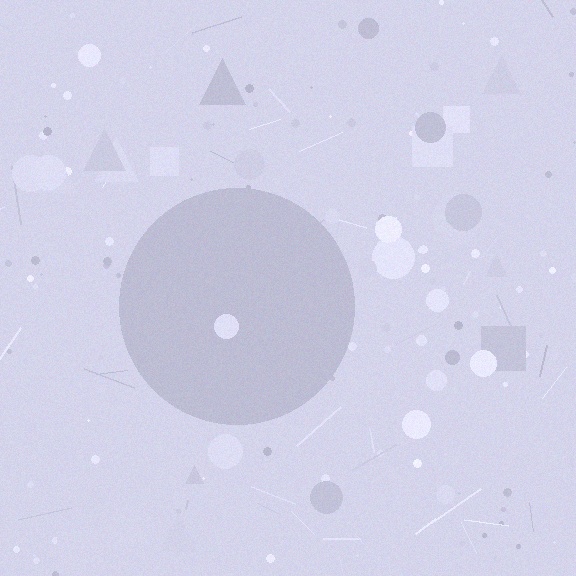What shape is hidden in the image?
A circle is hidden in the image.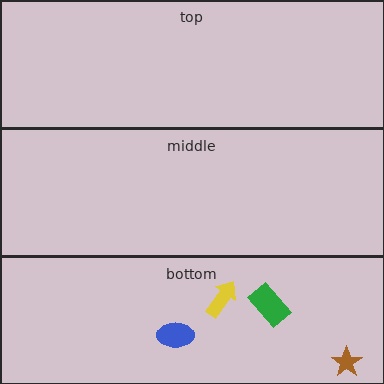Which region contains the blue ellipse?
The bottom region.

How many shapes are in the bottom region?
4.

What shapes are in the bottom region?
The yellow arrow, the brown star, the blue ellipse, the green rectangle.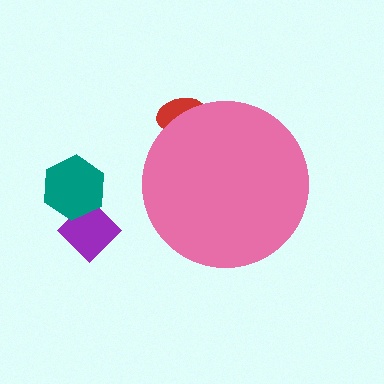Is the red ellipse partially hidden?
Yes, the red ellipse is partially hidden behind the pink circle.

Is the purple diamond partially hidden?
No, the purple diamond is fully visible.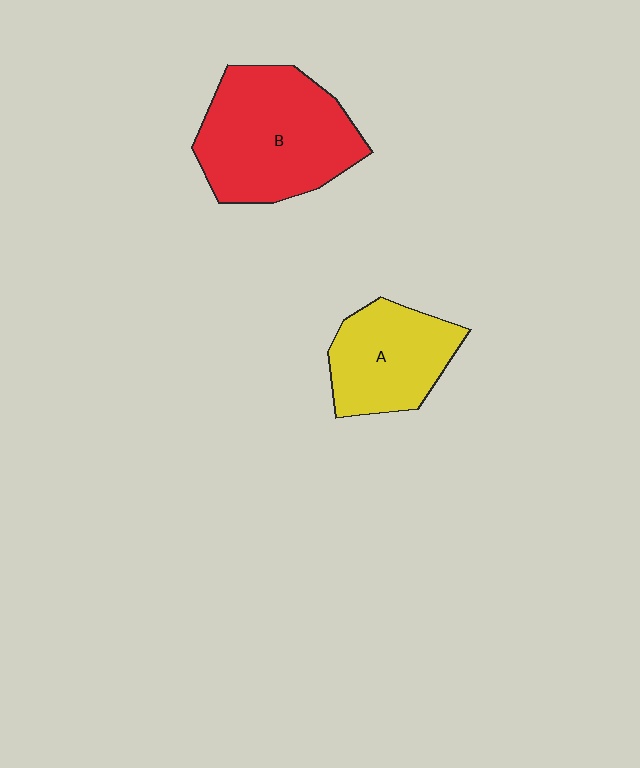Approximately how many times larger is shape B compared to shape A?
Approximately 1.5 times.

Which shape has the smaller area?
Shape A (yellow).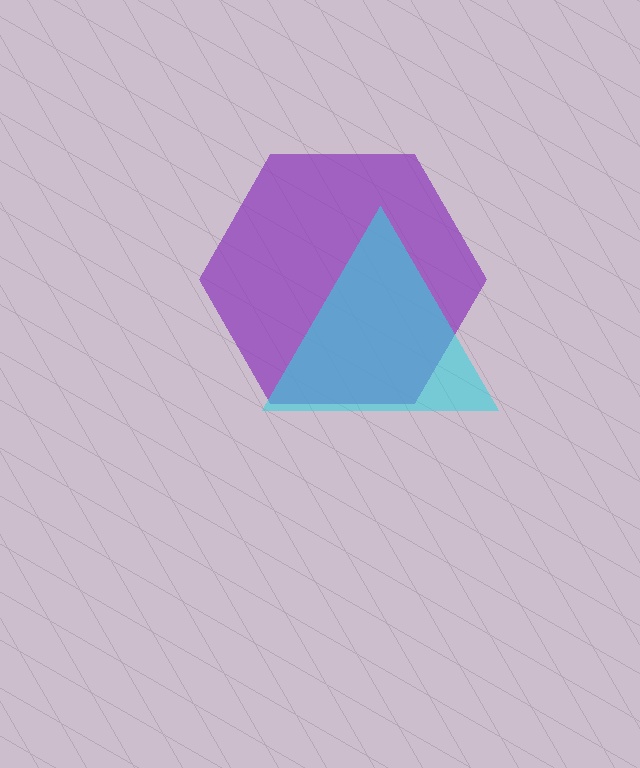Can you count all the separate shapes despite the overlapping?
Yes, there are 2 separate shapes.